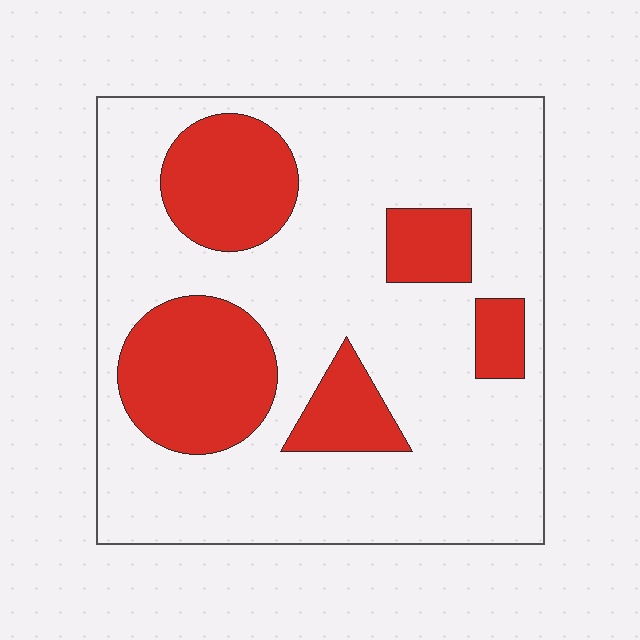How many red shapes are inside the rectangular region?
5.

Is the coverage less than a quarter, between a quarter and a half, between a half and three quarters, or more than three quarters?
Between a quarter and a half.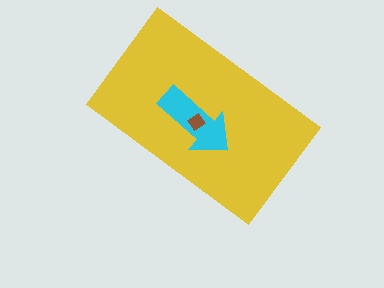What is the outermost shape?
The yellow rectangle.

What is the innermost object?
The brown diamond.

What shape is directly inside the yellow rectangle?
The cyan arrow.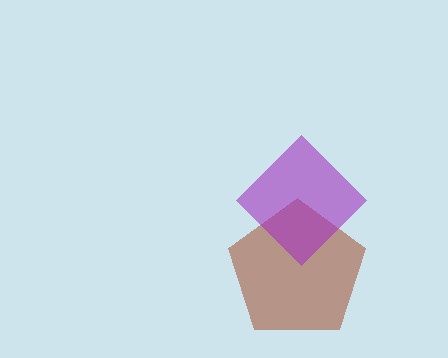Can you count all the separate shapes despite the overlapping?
Yes, there are 2 separate shapes.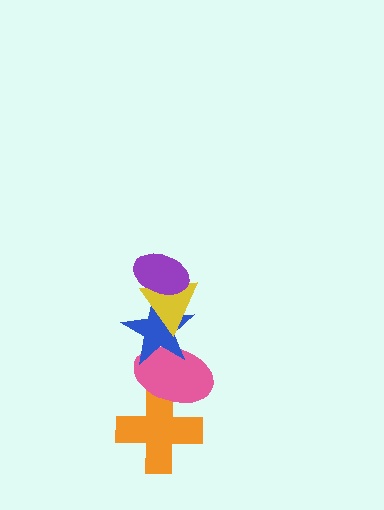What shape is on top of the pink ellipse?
The blue star is on top of the pink ellipse.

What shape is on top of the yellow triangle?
The purple ellipse is on top of the yellow triangle.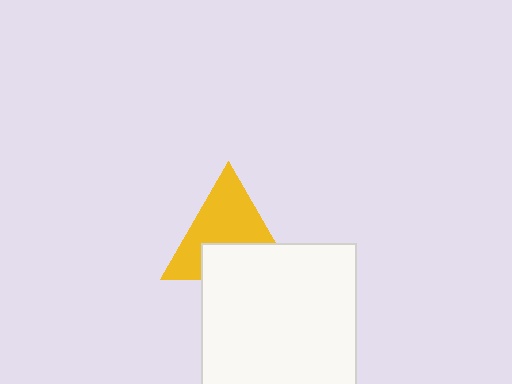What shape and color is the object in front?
The object in front is a white square.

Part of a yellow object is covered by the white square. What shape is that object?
It is a triangle.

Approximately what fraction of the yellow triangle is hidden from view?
Roughly 38% of the yellow triangle is hidden behind the white square.